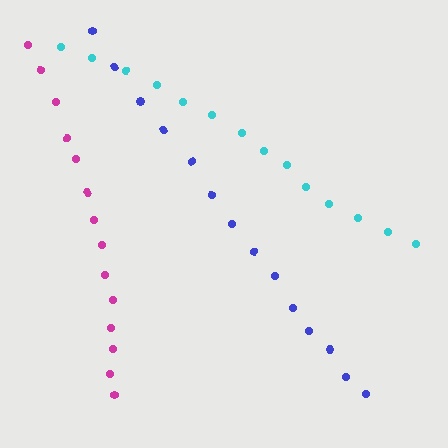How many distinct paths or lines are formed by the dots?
There are 3 distinct paths.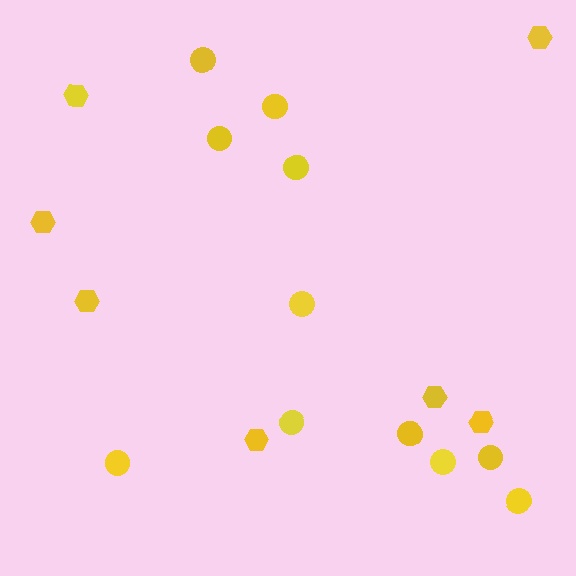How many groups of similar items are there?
There are 2 groups: one group of circles (11) and one group of hexagons (7).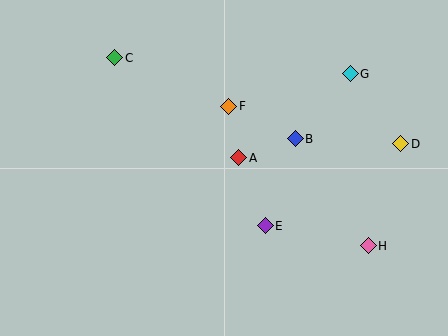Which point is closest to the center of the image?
Point A at (239, 158) is closest to the center.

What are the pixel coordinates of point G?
Point G is at (350, 74).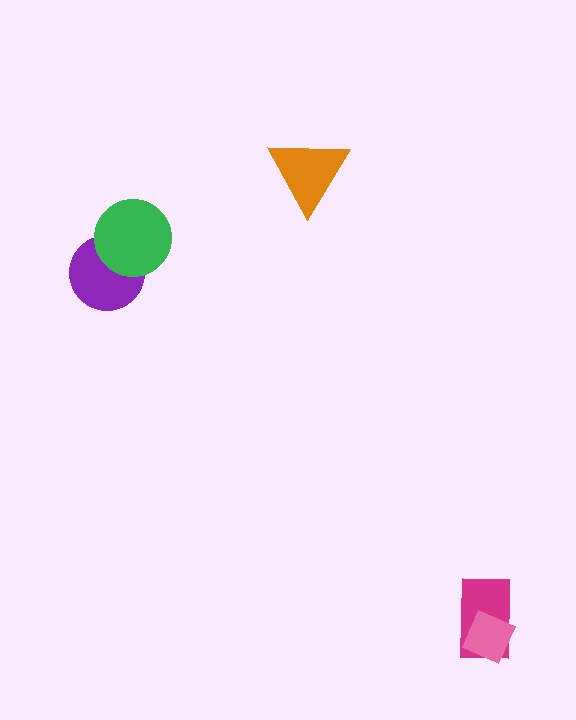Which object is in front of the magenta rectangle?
The pink diamond is in front of the magenta rectangle.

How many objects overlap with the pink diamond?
1 object overlaps with the pink diamond.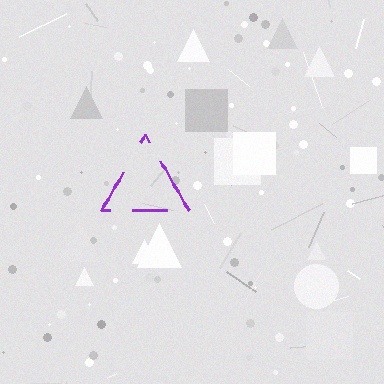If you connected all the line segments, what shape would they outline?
They would outline a triangle.